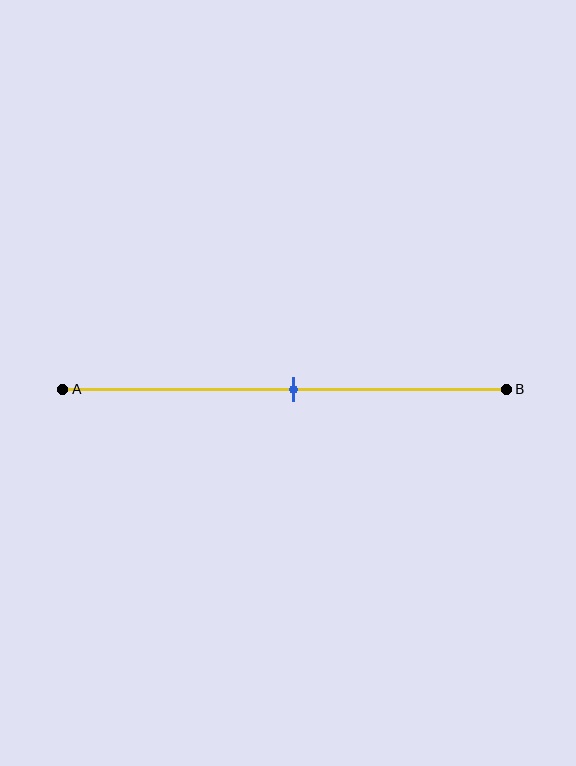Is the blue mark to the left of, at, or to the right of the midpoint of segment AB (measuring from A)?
The blue mark is approximately at the midpoint of segment AB.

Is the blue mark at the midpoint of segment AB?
Yes, the mark is approximately at the midpoint.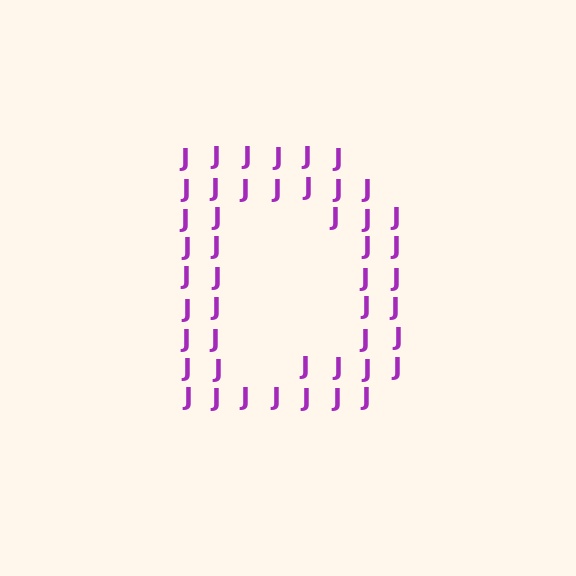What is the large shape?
The large shape is the letter D.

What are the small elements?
The small elements are letter J's.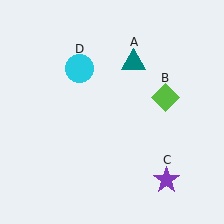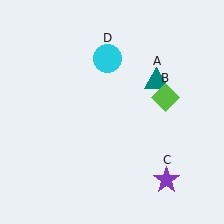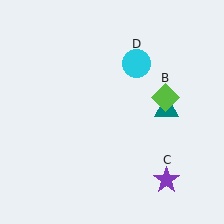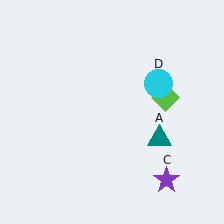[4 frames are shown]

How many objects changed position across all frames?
2 objects changed position: teal triangle (object A), cyan circle (object D).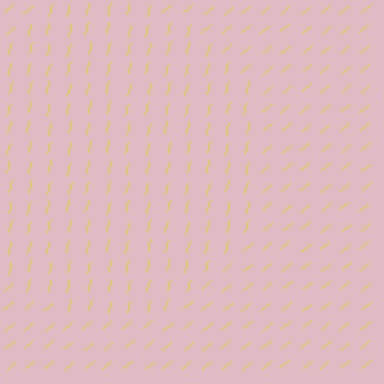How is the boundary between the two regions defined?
The boundary is defined purely by a change in line orientation (approximately 35 degrees difference). All lines are the same color and thickness.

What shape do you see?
I see a circle.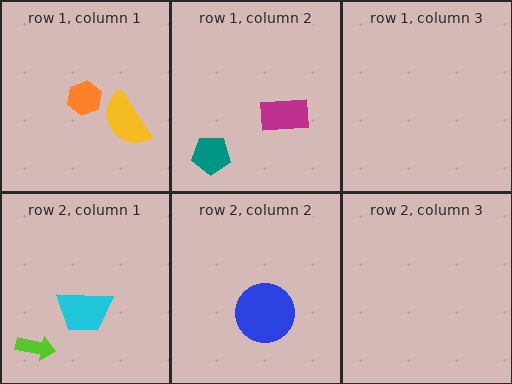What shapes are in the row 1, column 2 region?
The magenta rectangle, the teal pentagon.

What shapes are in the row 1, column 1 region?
The yellow semicircle, the orange hexagon.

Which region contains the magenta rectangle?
The row 1, column 2 region.